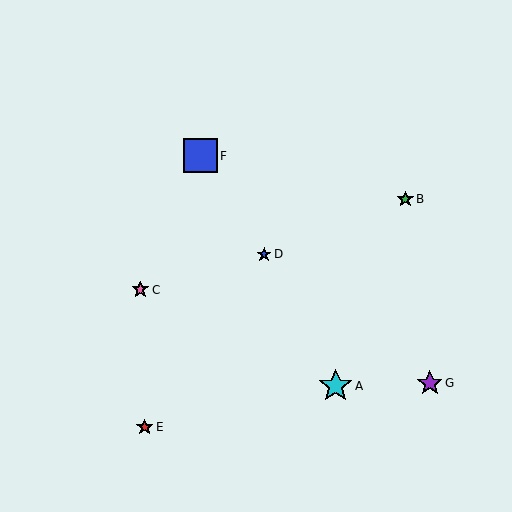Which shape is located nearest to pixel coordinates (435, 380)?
The purple star (labeled G) at (430, 383) is nearest to that location.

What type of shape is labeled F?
Shape F is a blue square.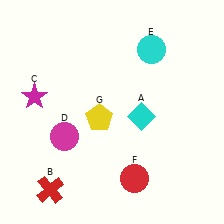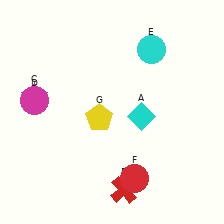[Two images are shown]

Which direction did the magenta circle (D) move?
The magenta circle (D) moved up.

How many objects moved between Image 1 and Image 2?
2 objects moved between the two images.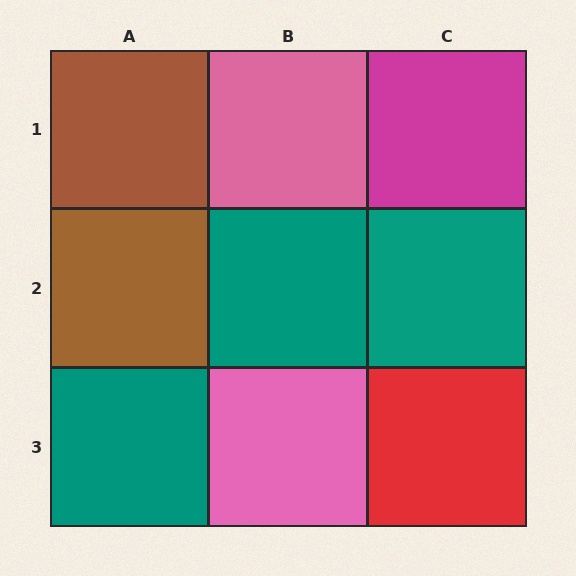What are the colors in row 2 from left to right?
Brown, teal, teal.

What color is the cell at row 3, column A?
Teal.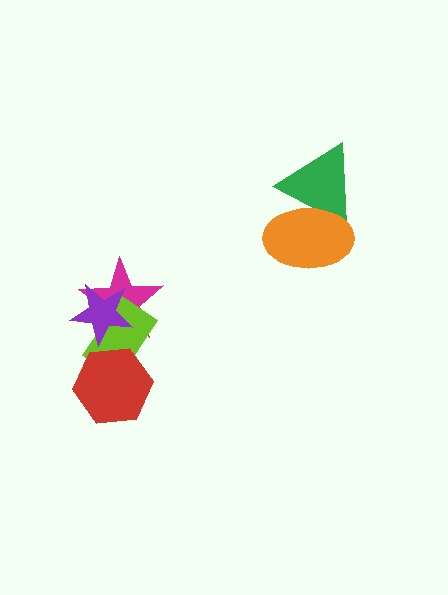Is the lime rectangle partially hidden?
Yes, it is partially covered by another shape.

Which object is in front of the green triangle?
The orange ellipse is in front of the green triangle.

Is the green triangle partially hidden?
Yes, it is partially covered by another shape.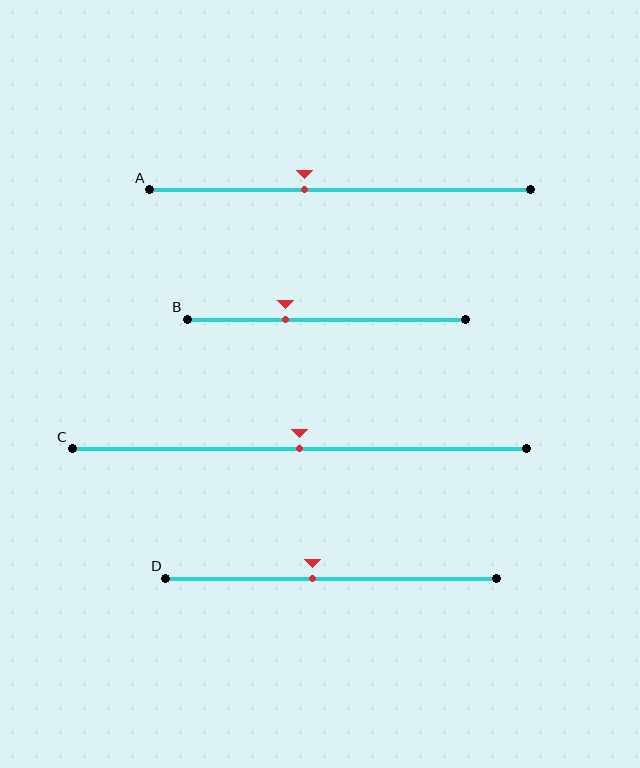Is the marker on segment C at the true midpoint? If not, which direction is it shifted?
Yes, the marker on segment C is at the true midpoint.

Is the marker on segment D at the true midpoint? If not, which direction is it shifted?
No, the marker on segment D is shifted to the left by about 6% of the segment length.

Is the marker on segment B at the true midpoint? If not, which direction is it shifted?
No, the marker on segment B is shifted to the left by about 15% of the segment length.